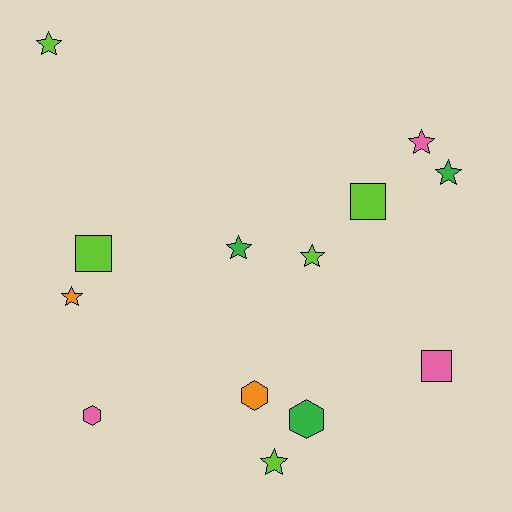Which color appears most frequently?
Lime, with 5 objects.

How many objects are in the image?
There are 13 objects.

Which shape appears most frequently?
Star, with 7 objects.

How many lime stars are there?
There are 3 lime stars.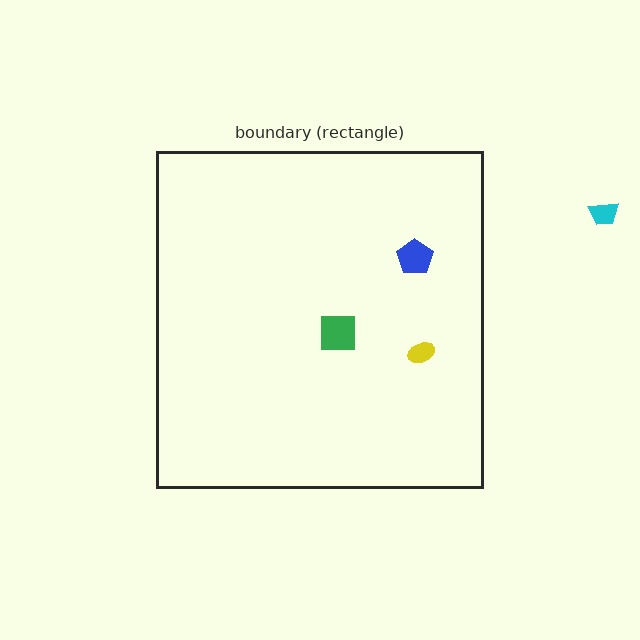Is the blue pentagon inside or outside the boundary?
Inside.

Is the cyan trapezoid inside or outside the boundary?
Outside.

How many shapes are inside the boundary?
3 inside, 1 outside.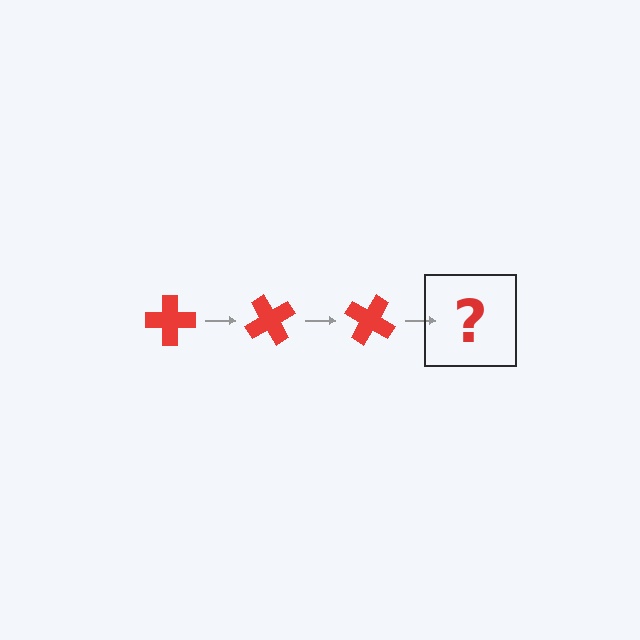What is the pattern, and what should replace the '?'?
The pattern is that the cross rotates 60 degrees each step. The '?' should be a red cross rotated 180 degrees.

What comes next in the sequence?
The next element should be a red cross rotated 180 degrees.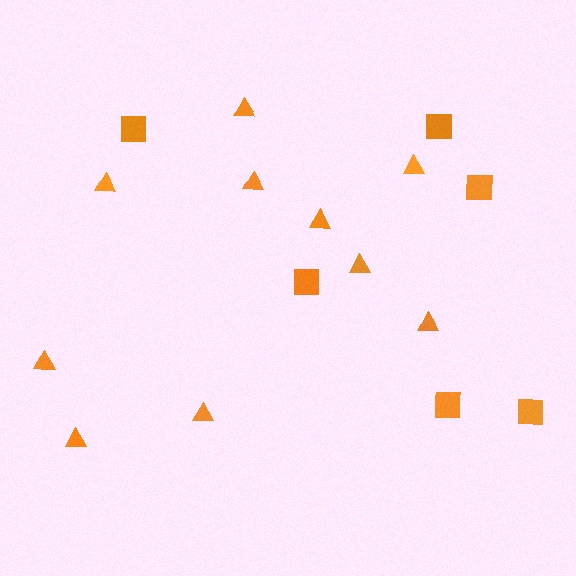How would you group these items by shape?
There are 2 groups: one group of squares (6) and one group of triangles (10).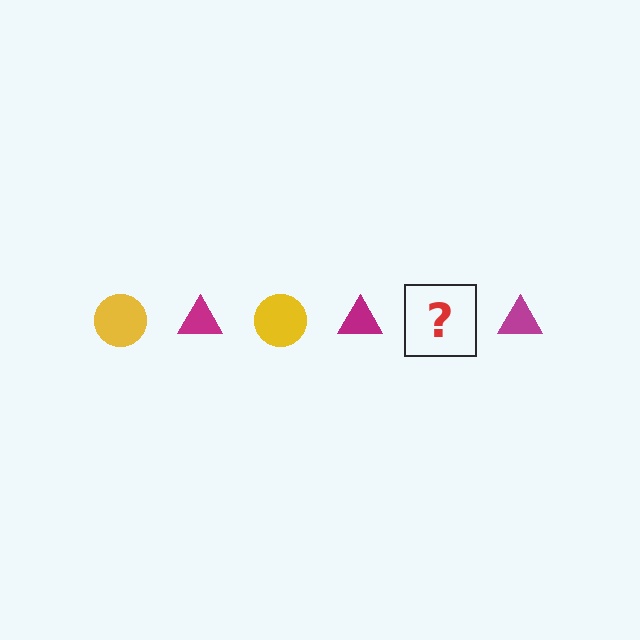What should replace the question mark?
The question mark should be replaced with a yellow circle.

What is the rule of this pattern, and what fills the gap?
The rule is that the pattern alternates between yellow circle and magenta triangle. The gap should be filled with a yellow circle.